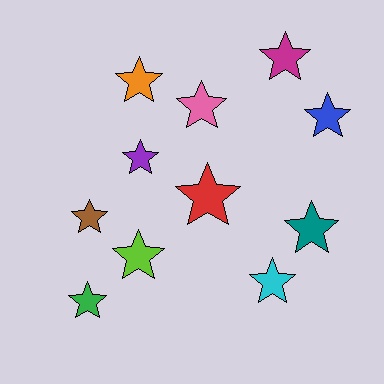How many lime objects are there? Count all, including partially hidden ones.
There is 1 lime object.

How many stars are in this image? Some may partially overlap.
There are 11 stars.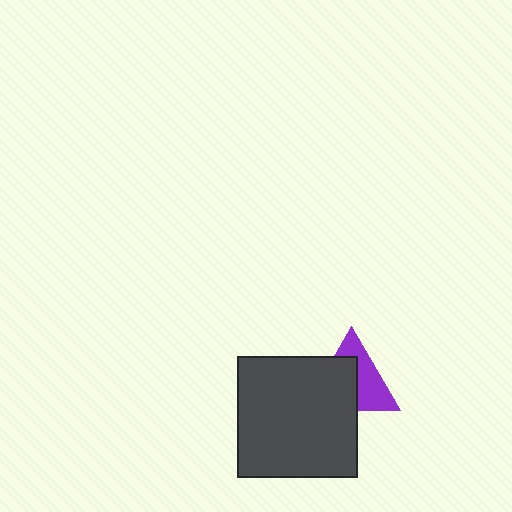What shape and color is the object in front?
The object in front is a dark gray square.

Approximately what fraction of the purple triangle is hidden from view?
Roughly 52% of the purple triangle is hidden behind the dark gray square.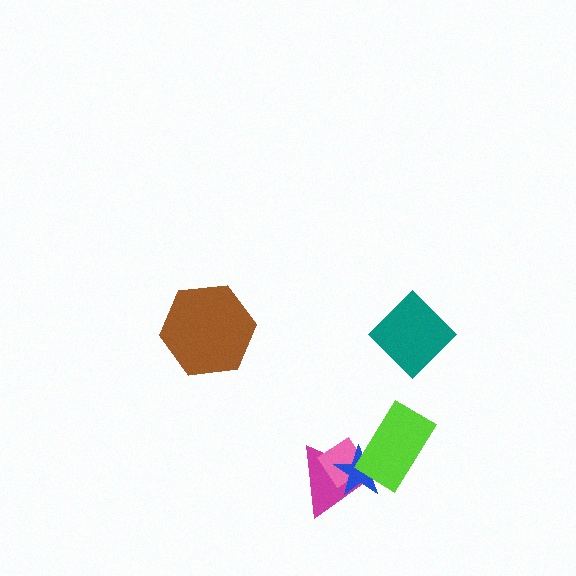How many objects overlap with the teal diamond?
0 objects overlap with the teal diamond.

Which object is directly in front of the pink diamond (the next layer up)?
The blue star is directly in front of the pink diamond.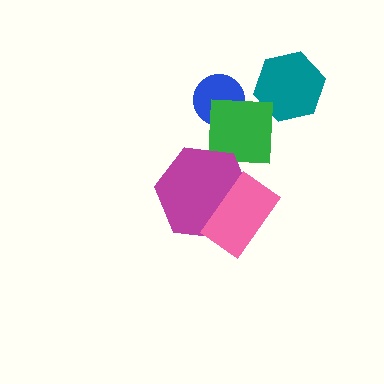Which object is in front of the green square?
The magenta hexagon is in front of the green square.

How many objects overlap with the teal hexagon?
1 object overlaps with the teal hexagon.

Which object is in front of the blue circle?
The green square is in front of the blue circle.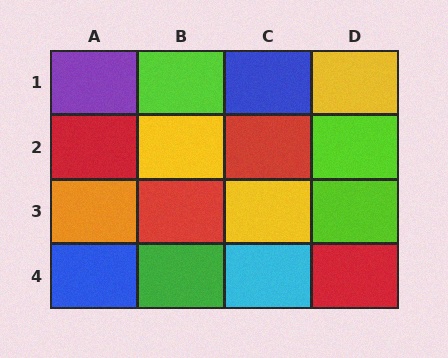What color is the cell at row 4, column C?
Cyan.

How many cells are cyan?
1 cell is cyan.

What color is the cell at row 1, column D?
Yellow.